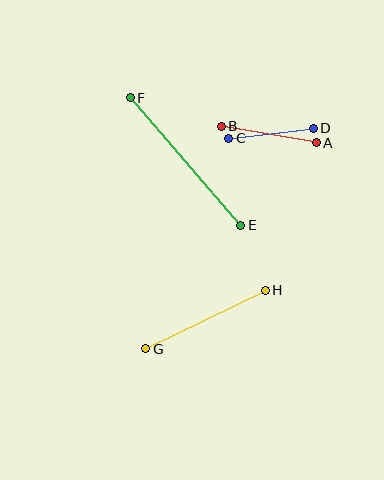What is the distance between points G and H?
The distance is approximately 133 pixels.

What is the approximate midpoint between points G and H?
The midpoint is at approximately (206, 319) pixels.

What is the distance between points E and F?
The distance is approximately 169 pixels.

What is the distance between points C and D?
The distance is approximately 85 pixels.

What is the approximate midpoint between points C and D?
The midpoint is at approximately (271, 133) pixels.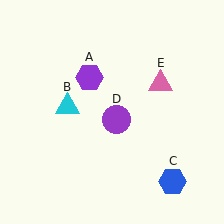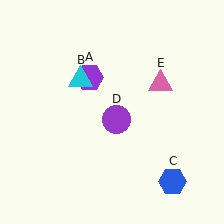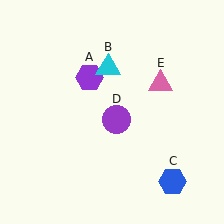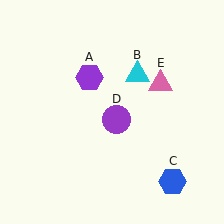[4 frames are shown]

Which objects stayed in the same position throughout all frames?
Purple hexagon (object A) and blue hexagon (object C) and purple circle (object D) and pink triangle (object E) remained stationary.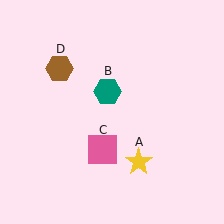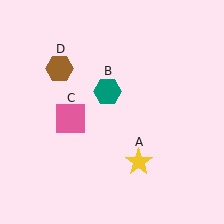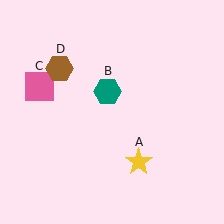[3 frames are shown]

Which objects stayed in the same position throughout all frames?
Yellow star (object A) and teal hexagon (object B) and brown hexagon (object D) remained stationary.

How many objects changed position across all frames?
1 object changed position: pink square (object C).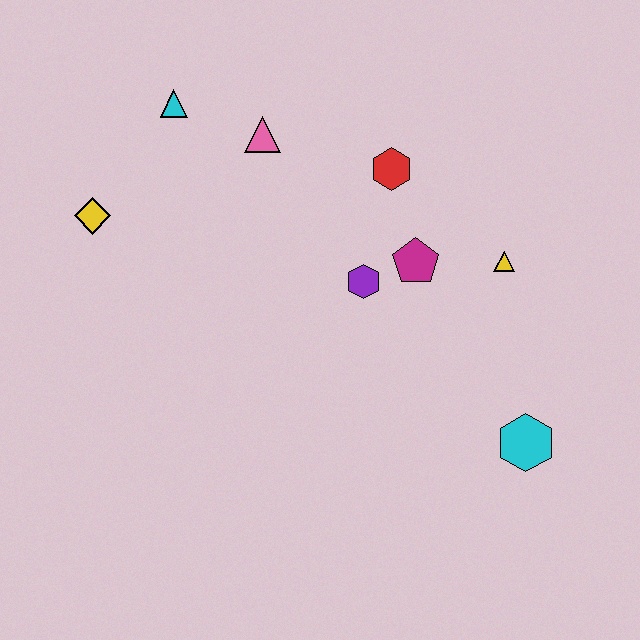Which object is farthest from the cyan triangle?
The cyan hexagon is farthest from the cyan triangle.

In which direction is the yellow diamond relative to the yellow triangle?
The yellow diamond is to the left of the yellow triangle.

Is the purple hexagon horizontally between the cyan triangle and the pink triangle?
No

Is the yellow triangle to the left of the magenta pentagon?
No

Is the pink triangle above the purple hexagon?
Yes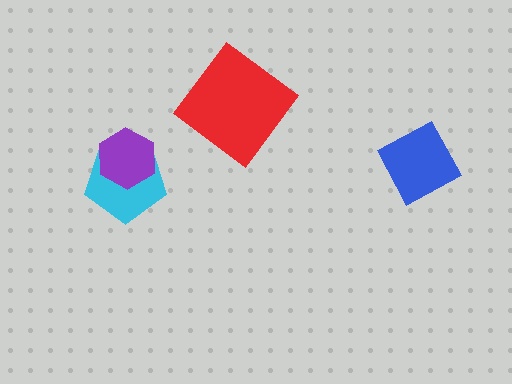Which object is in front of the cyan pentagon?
The purple hexagon is in front of the cyan pentagon.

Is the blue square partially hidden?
No, no other shape covers it.